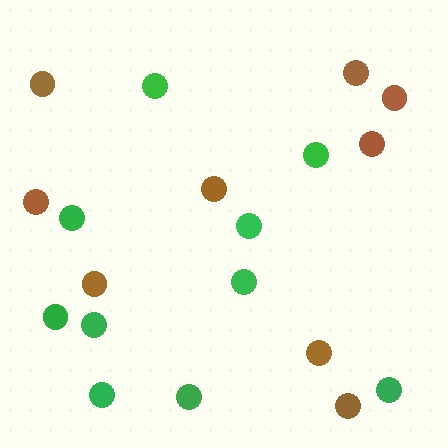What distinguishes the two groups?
There are 2 groups: one group of brown circles (9) and one group of green circles (10).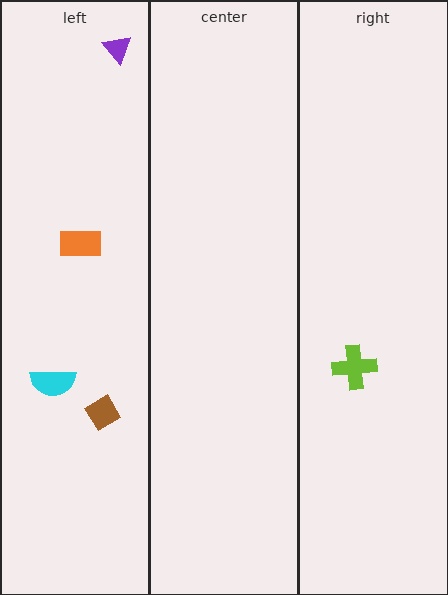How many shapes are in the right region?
1.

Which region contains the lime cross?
The right region.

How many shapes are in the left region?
4.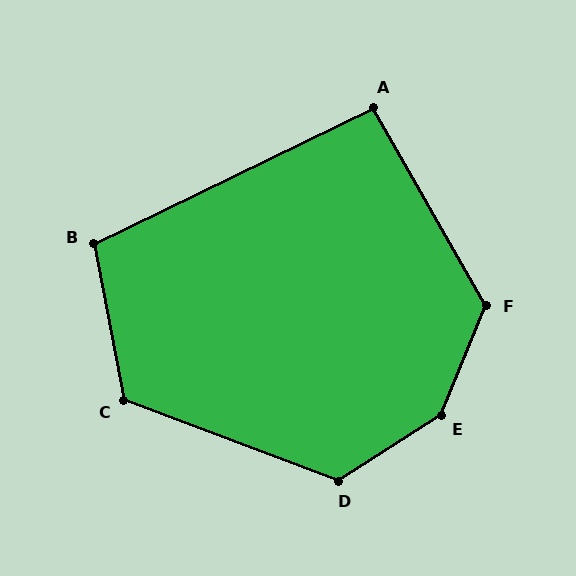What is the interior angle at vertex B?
Approximately 105 degrees (obtuse).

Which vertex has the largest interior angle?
E, at approximately 145 degrees.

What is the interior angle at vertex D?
Approximately 127 degrees (obtuse).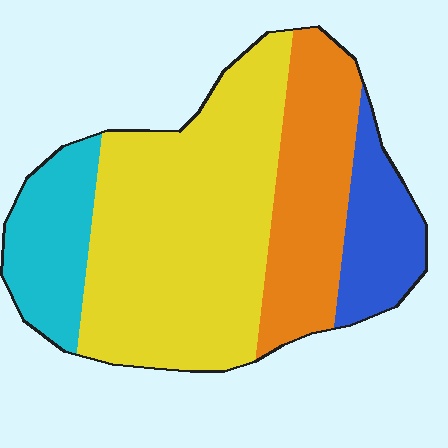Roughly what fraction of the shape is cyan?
Cyan covers around 15% of the shape.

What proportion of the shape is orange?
Orange takes up about one quarter (1/4) of the shape.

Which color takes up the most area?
Yellow, at roughly 50%.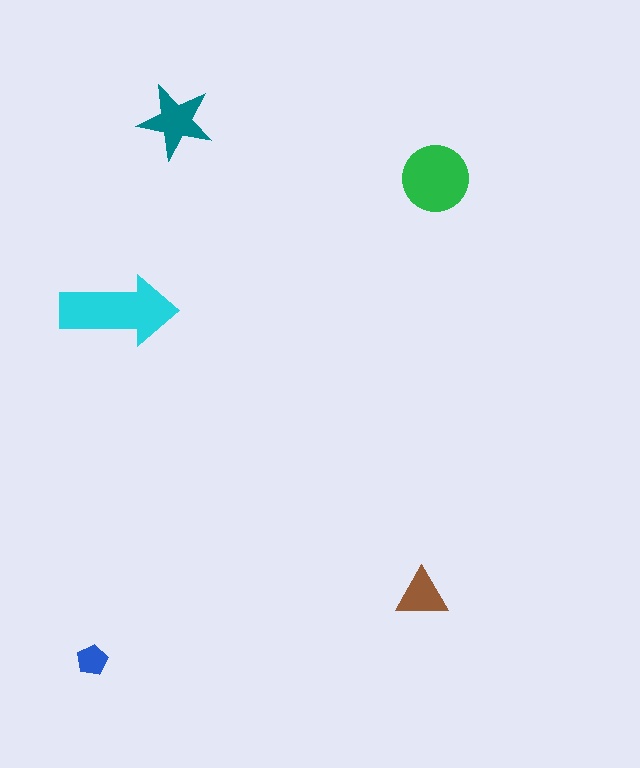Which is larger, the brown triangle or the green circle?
The green circle.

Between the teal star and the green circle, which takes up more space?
The green circle.